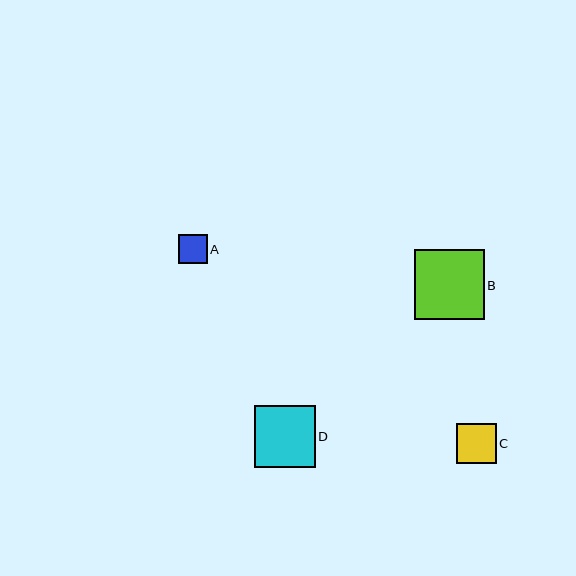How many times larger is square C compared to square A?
Square C is approximately 1.4 times the size of square A.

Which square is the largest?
Square B is the largest with a size of approximately 69 pixels.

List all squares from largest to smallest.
From largest to smallest: B, D, C, A.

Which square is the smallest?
Square A is the smallest with a size of approximately 29 pixels.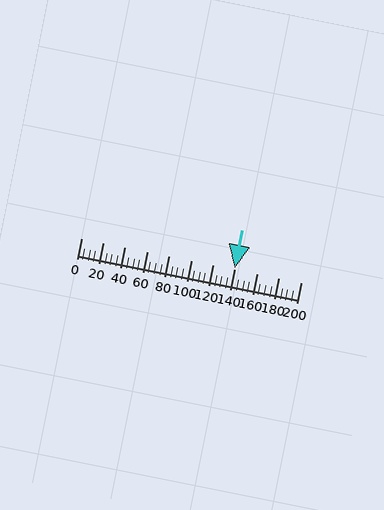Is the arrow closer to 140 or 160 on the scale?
The arrow is closer to 140.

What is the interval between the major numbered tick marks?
The major tick marks are spaced 20 units apart.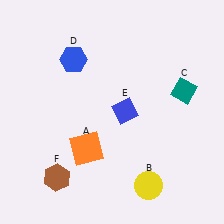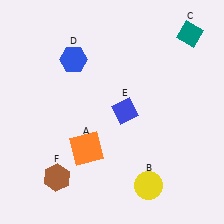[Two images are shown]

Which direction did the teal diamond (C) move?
The teal diamond (C) moved up.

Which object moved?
The teal diamond (C) moved up.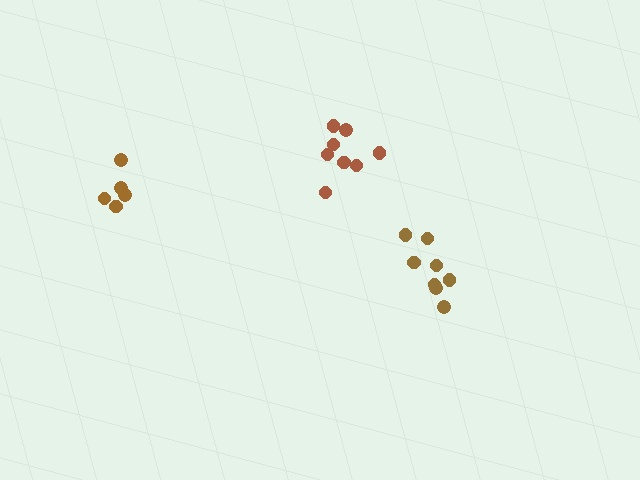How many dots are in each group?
Group 1: 8 dots, Group 2: 5 dots, Group 3: 8 dots (21 total).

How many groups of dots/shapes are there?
There are 3 groups.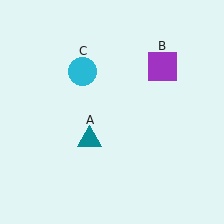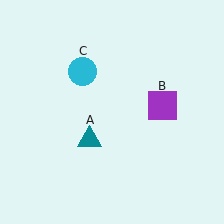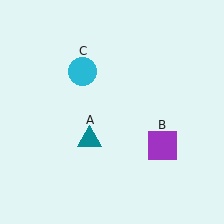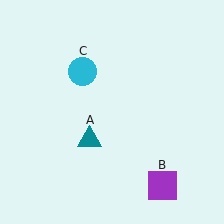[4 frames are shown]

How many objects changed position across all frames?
1 object changed position: purple square (object B).